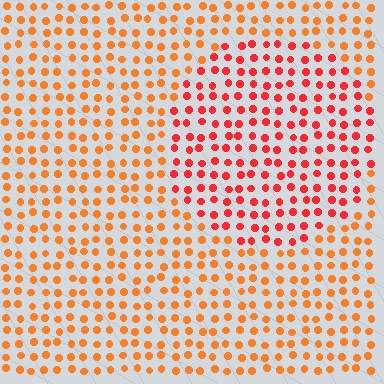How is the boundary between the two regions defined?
The boundary is defined purely by a slight shift in hue (about 29 degrees). Spacing, size, and orientation are identical on both sides.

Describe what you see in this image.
The image is filled with small orange elements in a uniform arrangement. A circle-shaped region is visible where the elements are tinted to a slightly different hue, forming a subtle color boundary.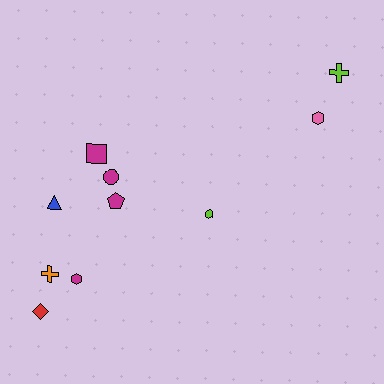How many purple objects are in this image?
There are no purple objects.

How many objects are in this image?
There are 10 objects.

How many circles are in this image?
There is 1 circle.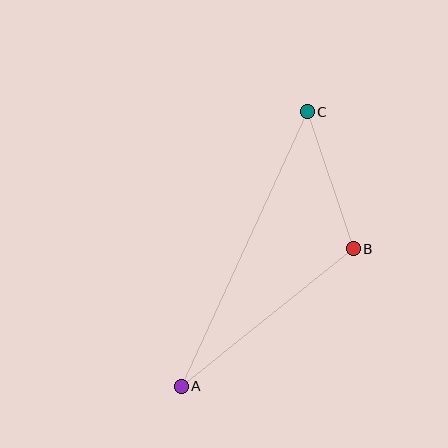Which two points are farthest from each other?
Points A and C are farthest from each other.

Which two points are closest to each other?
Points B and C are closest to each other.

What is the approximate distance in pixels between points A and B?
The distance between A and B is approximately 220 pixels.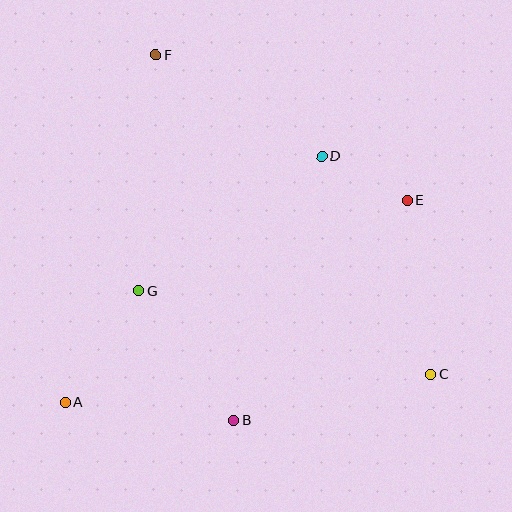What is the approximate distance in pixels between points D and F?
The distance between D and F is approximately 195 pixels.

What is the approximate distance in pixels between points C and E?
The distance between C and E is approximately 175 pixels.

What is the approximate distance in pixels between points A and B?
The distance between A and B is approximately 170 pixels.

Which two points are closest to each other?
Points D and E are closest to each other.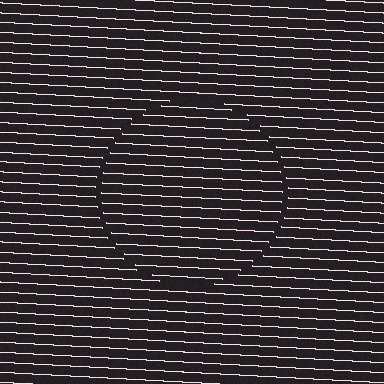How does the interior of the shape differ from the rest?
The interior of the shape contains the same grating, shifted by half a period — the contour is defined by the phase discontinuity where line-ends from the inner and outer gratings abut.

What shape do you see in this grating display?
An illusory circle. The interior of the shape contains the same grating, shifted by half a period — the contour is defined by the phase discontinuity where line-ends from the inner and outer gratings abut.